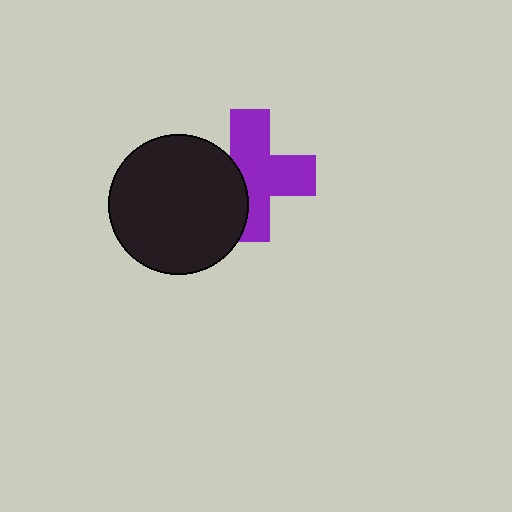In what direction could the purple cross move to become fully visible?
The purple cross could move right. That would shift it out from behind the black circle entirely.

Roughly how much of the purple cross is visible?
Most of it is visible (roughly 65%).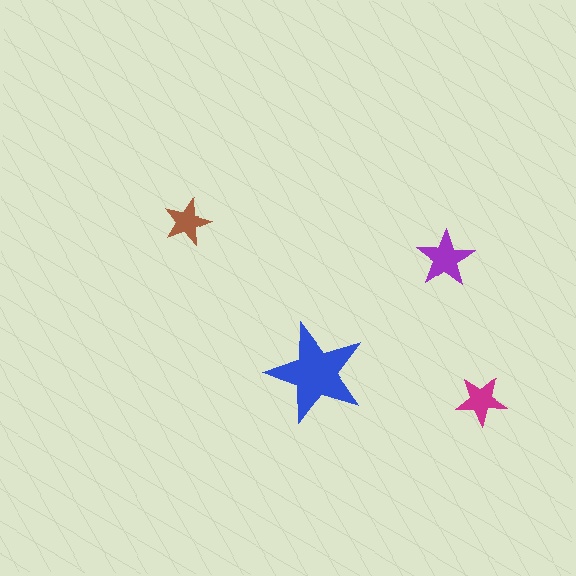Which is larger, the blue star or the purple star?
The blue one.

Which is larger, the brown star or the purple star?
The purple one.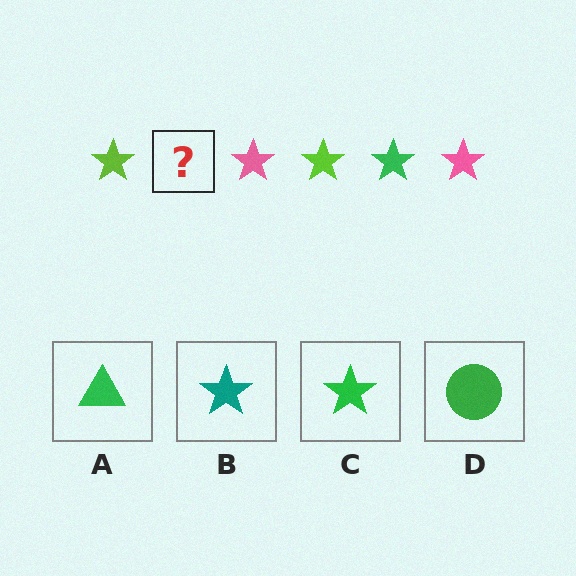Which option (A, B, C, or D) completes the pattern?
C.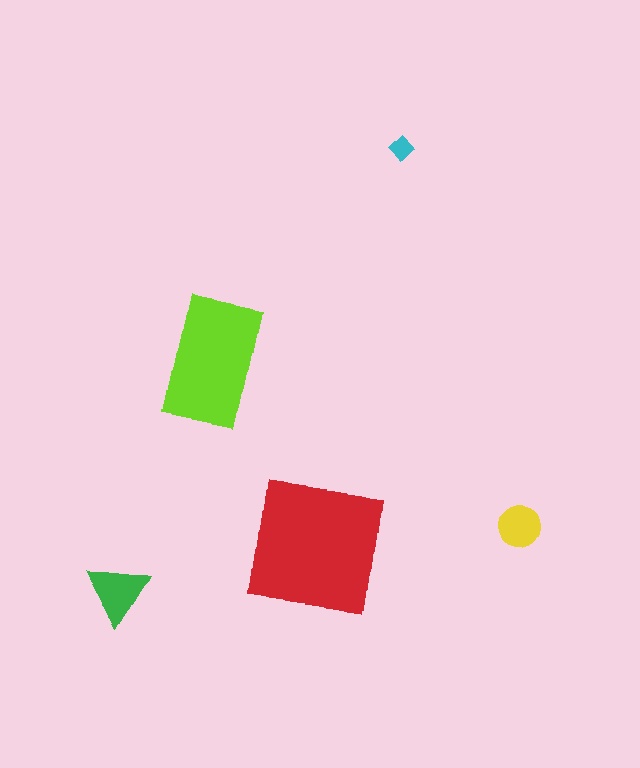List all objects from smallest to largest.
The cyan diamond, the yellow circle, the green triangle, the lime rectangle, the red square.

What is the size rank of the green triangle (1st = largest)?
3rd.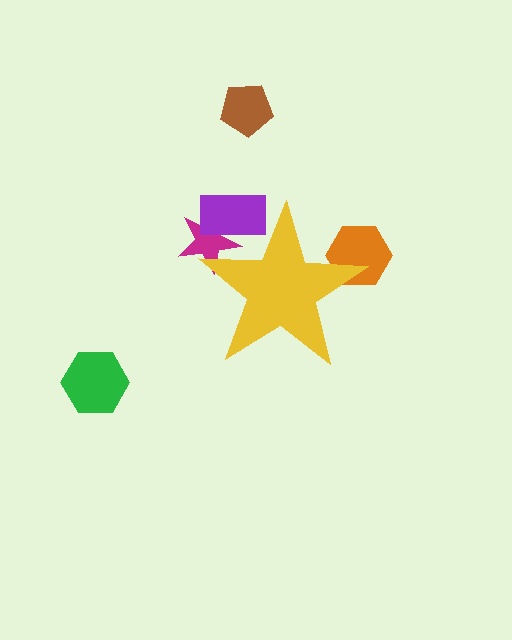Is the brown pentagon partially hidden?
No, the brown pentagon is fully visible.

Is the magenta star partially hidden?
Yes, the magenta star is partially hidden behind the yellow star.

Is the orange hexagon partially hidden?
Yes, the orange hexagon is partially hidden behind the yellow star.